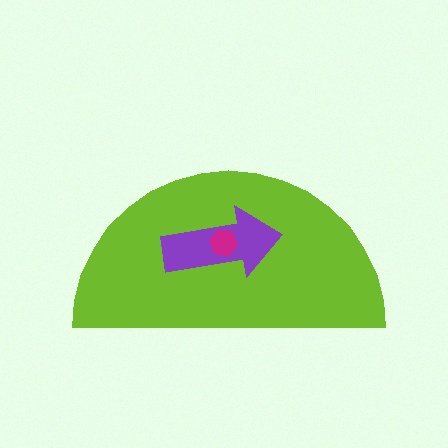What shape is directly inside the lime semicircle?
The purple arrow.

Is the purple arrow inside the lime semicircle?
Yes.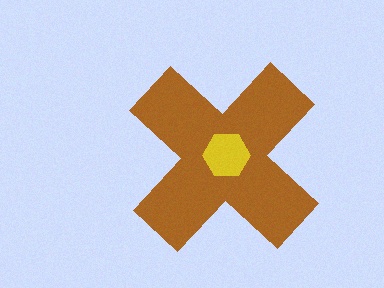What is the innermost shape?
The yellow hexagon.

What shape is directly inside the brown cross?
The yellow hexagon.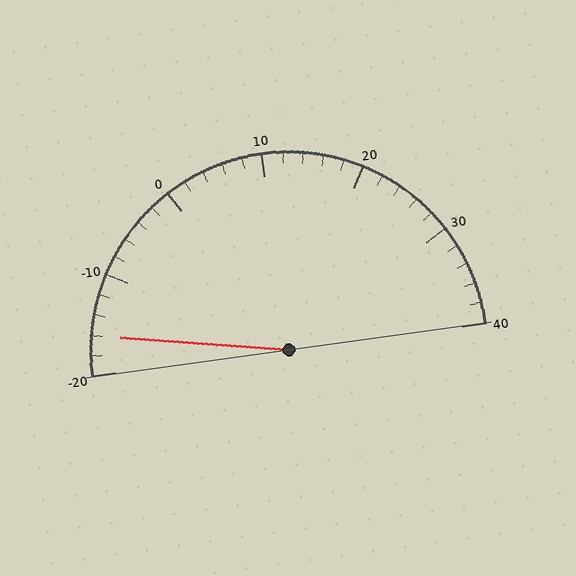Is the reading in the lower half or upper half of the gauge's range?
The reading is in the lower half of the range (-20 to 40).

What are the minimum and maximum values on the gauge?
The gauge ranges from -20 to 40.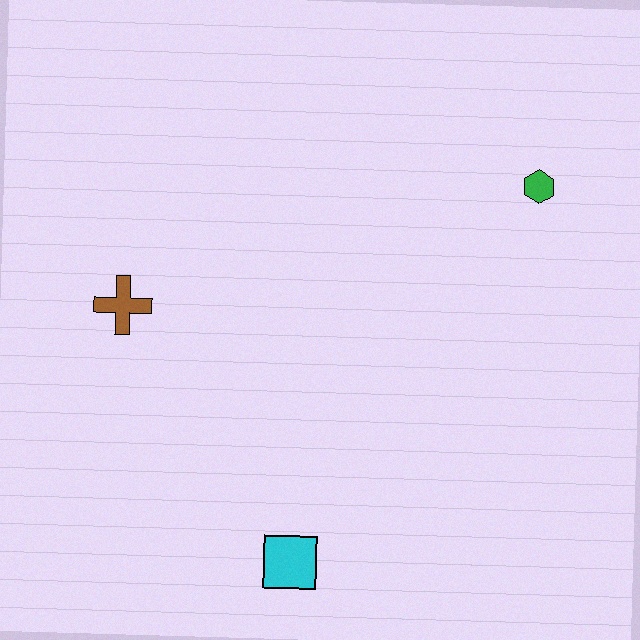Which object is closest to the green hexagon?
The brown cross is closest to the green hexagon.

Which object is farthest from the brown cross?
The green hexagon is farthest from the brown cross.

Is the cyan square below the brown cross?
Yes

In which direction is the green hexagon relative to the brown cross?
The green hexagon is to the right of the brown cross.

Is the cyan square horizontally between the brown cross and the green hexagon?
Yes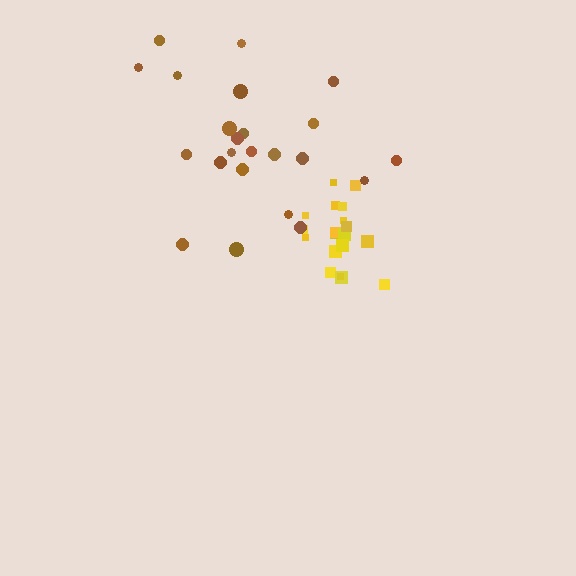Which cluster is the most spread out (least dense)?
Brown.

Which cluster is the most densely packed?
Yellow.